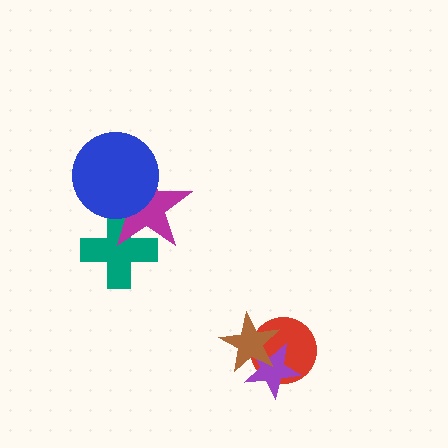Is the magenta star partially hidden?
Yes, it is partially covered by another shape.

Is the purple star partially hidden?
Yes, it is partially covered by another shape.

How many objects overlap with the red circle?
2 objects overlap with the red circle.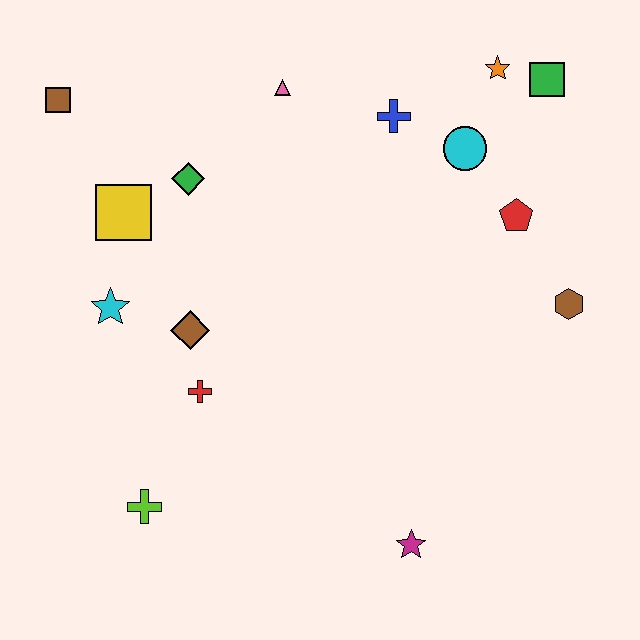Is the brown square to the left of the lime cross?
Yes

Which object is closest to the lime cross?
The red cross is closest to the lime cross.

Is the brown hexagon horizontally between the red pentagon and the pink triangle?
No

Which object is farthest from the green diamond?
The magenta star is farthest from the green diamond.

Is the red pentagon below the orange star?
Yes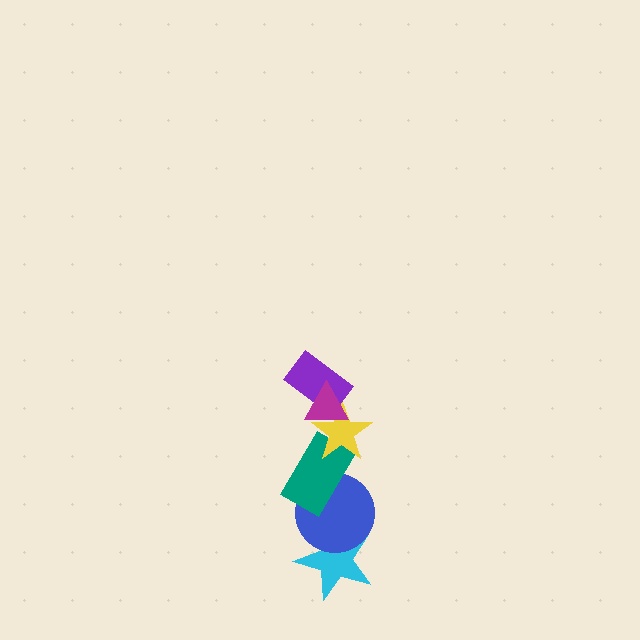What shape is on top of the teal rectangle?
The yellow star is on top of the teal rectangle.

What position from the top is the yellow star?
The yellow star is 3rd from the top.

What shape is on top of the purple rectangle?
The magenta triangle is on top of the purple rectangle.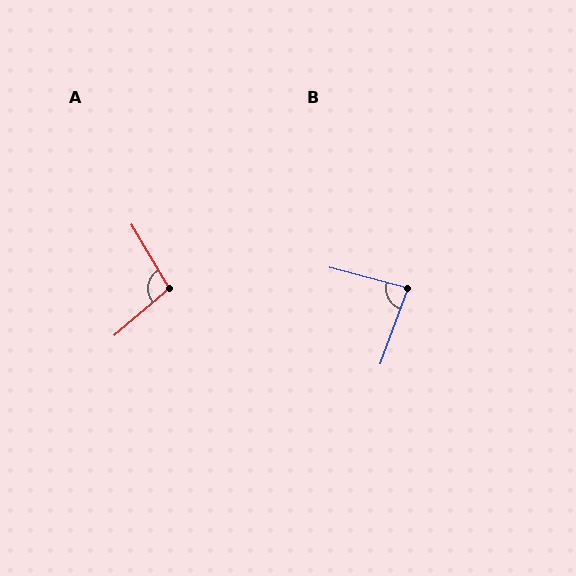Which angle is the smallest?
B, at approximately 85 degrees.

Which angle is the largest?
A, at approximately 100 degrees.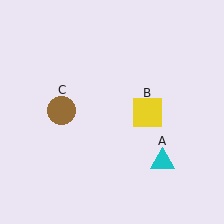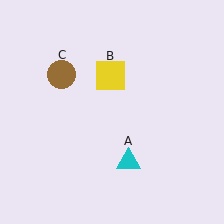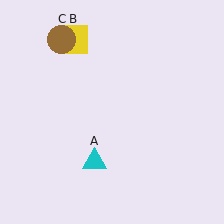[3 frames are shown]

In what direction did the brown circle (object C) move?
The brown circle (object C) moved up.